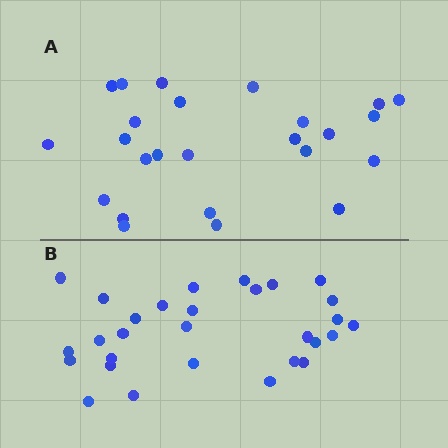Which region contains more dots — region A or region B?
Region B (the bottom region) has more dots.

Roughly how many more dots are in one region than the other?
Region B has about 4 more dots than region A.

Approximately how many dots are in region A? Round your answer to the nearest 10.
About 20 dots. (The exact count is 25, which rounds to 20.)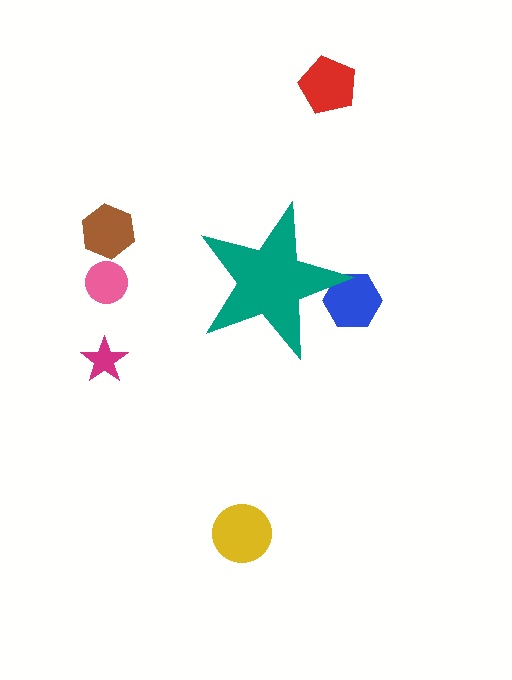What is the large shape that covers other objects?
A teal star.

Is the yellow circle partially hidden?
No, the yellow circle is fully visible.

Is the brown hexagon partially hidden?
No, the brown hexagon is fully visible.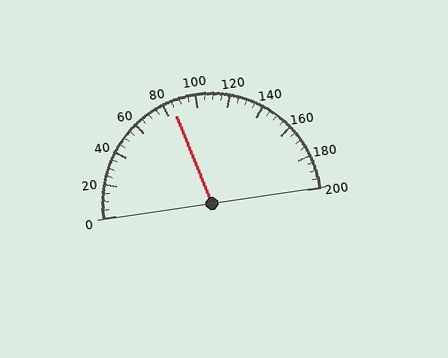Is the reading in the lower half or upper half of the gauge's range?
The reading is in the lower half of the range (0 to 200).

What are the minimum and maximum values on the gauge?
The gauge ranges from 0 to 200.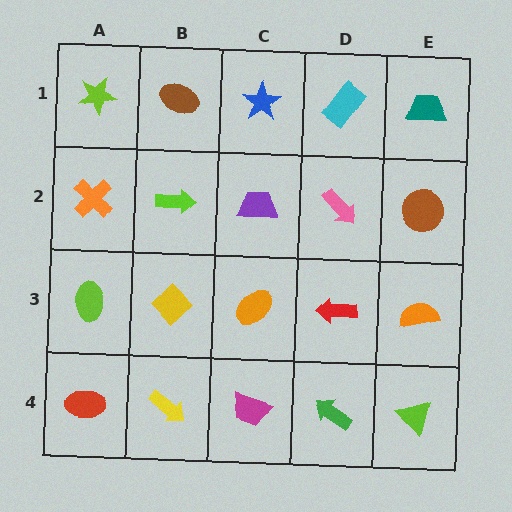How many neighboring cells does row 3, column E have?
3.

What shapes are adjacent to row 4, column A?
A lime ellipse (row 3, column A), a yellow arrow (row 4, column B).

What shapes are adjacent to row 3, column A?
An orange cross (row 2, column A), a red ellipse (row 4, column A), a yellow diamond (row 3, column B).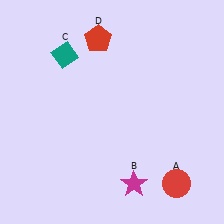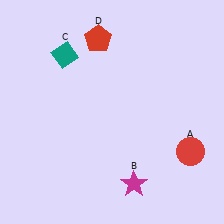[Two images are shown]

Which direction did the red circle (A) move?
The red circle (A) moved up.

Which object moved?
The red circle (A) moved up.